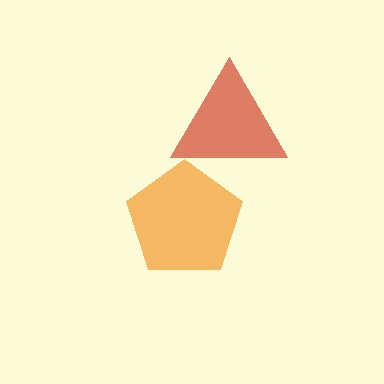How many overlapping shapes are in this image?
There are 2 overlapping shapes in the image.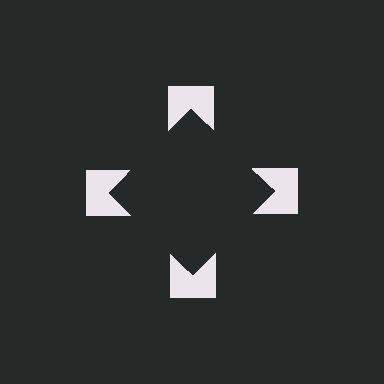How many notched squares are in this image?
There are 4 — one at each vertex of the illusory square.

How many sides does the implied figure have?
4 sides.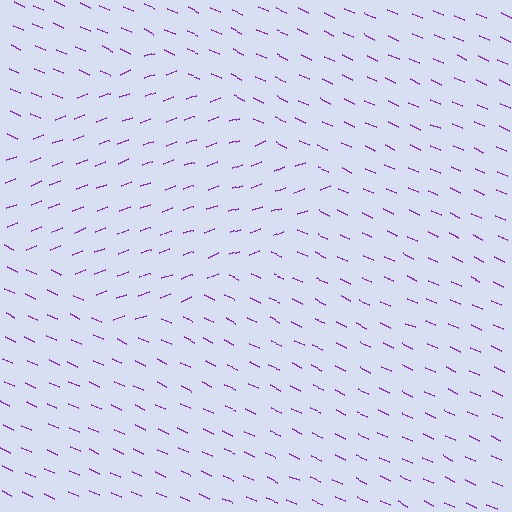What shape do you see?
I see a diamond.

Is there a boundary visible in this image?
Yes, there is a texture boundary formed by a change in line orientation.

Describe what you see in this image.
The image is filled with small purple line segments. A diamond region in the image has lines oriented differently from the surrounding lines, creating a visible texture boundary.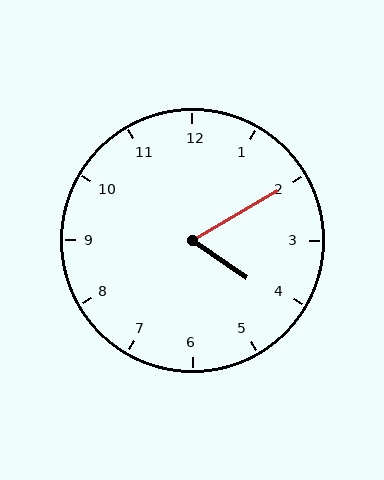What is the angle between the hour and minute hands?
Approximately 65 degrees.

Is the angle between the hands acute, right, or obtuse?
It is acute.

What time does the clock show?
4:10.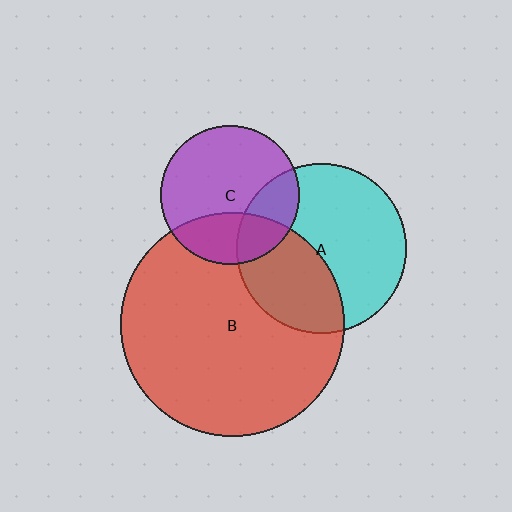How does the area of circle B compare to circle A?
Approximately 1.7 times.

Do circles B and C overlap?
Yes.